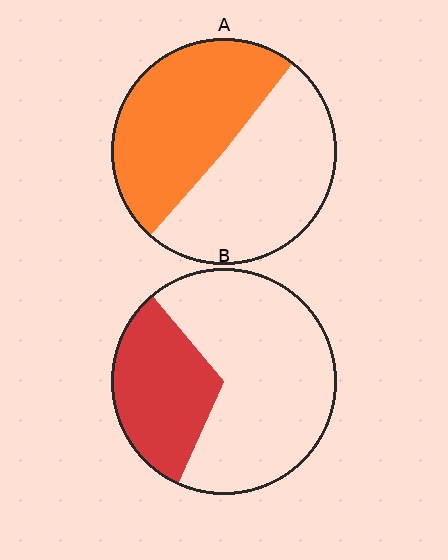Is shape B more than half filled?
No.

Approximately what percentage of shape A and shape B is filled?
A is approximately 50% and B is approximately 30%.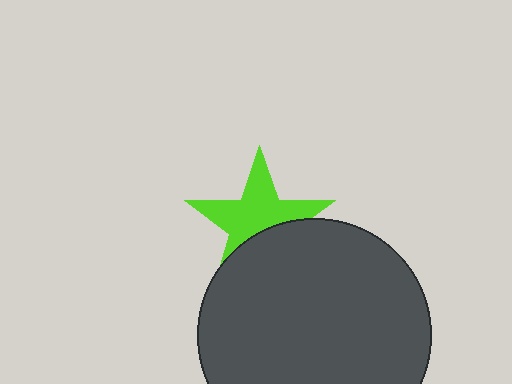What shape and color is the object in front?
The object in front is a dark gray circle.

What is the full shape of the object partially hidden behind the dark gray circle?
The partially hidden object is a lime star.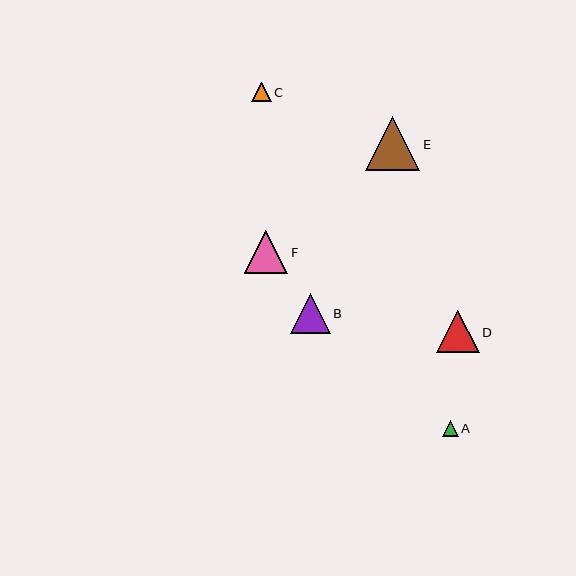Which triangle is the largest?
Triangle E is the largest with a size of approximately 54 pixels.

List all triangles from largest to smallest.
From largest to smallest: E, F, D, B, C, A.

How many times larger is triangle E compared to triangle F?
Triangle E is approximately 1.2 times the size of triangle F.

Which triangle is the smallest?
Triangle A is the smallest with a size of approximately 16 pixels.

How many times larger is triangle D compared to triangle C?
Triangle D is approximately 2.2 times the size of triangle C.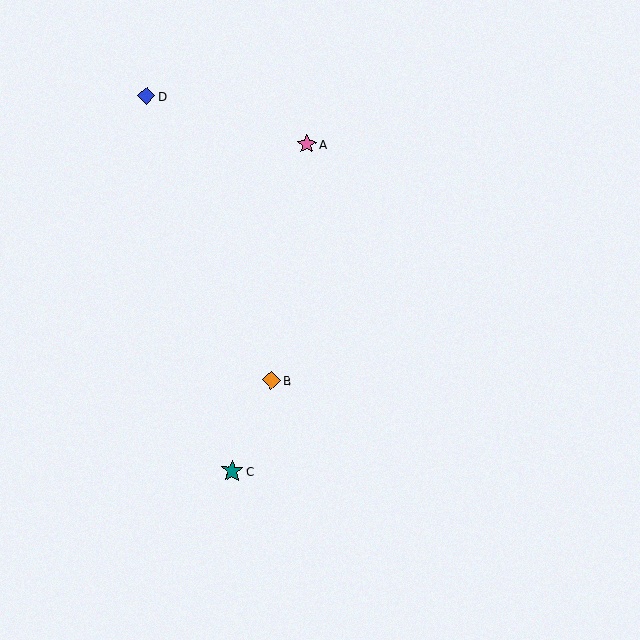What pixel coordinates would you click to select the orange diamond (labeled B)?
Click at (271, 380) to select the orange diamond B.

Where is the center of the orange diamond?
The center of the orange diamond is at (271, 380).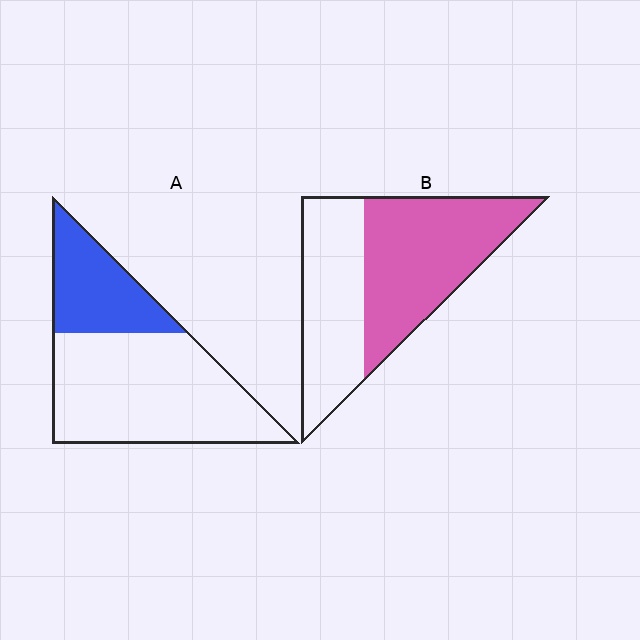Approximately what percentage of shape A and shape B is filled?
A is approximately 30% and B is approximately 55%.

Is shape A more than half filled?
No.